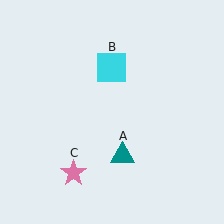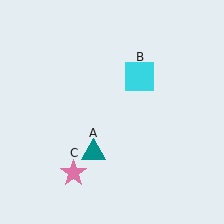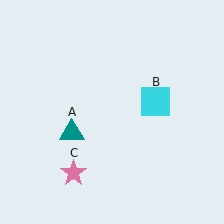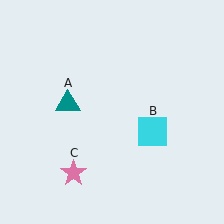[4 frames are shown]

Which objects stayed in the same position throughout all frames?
Pink star (object C) remained stationary.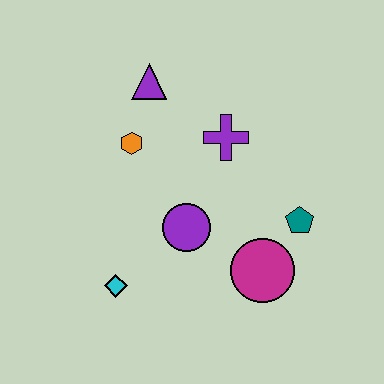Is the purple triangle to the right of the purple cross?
No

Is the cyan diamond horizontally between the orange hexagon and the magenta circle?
No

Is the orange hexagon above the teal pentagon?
Yes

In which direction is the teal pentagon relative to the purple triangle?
The teal pentagon is to the right of the purple triangle.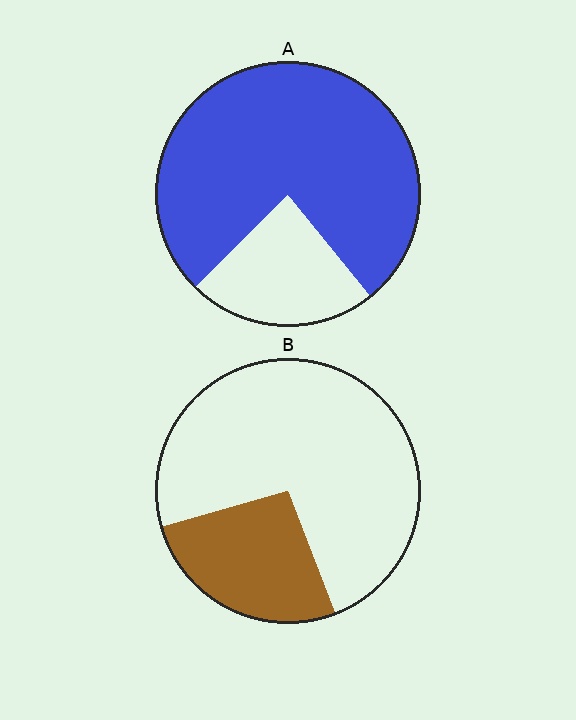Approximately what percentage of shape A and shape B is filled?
A is approximately 75% and B is approximately 25%.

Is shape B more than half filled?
No.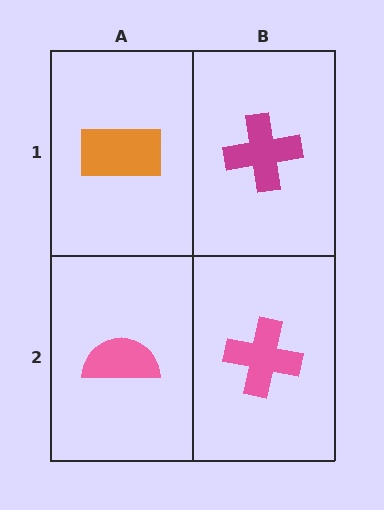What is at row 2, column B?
A pink cross.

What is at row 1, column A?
An orange rectangle.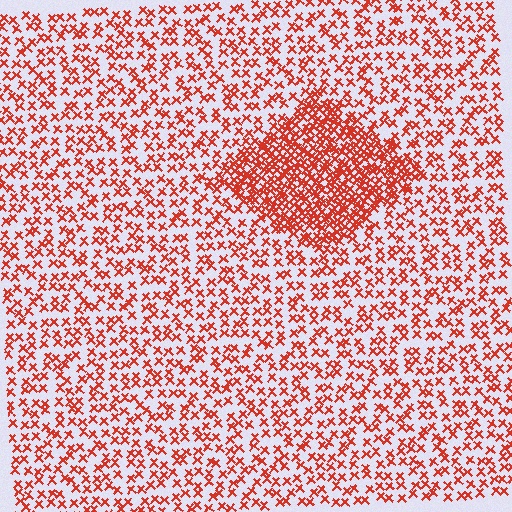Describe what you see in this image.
The image contains small red elements arranged at two different densities. A diamond-shaped region is visible where the elements are more densely packed than the surrounding area.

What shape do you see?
I see a diamond.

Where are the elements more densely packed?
The elements are more densely packed inside the diamond boundary.